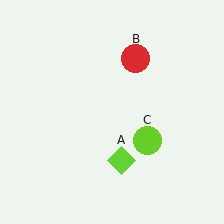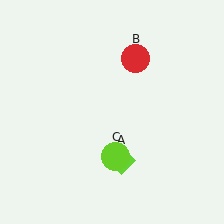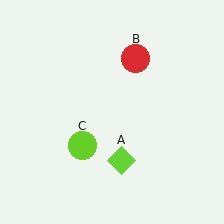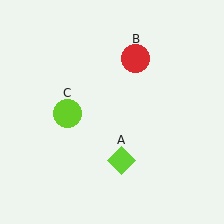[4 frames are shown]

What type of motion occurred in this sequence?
The lime circle (object C) rotated clockwise around the center of the scene.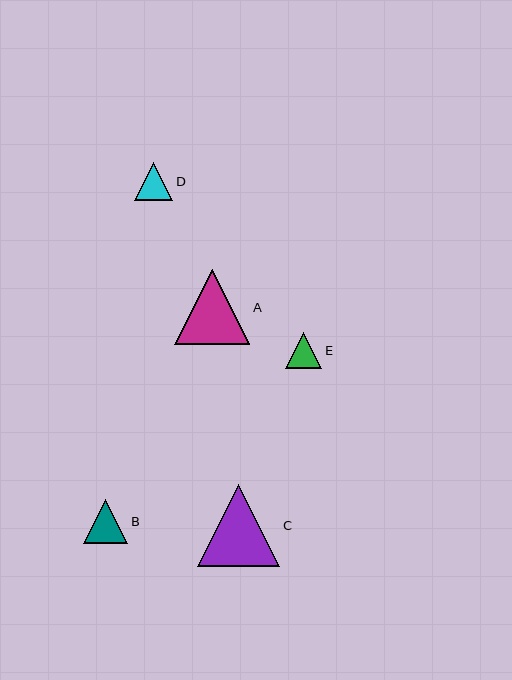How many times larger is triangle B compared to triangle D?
Triangle B is approximately 1.1 times the size of triangle D.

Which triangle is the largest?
Triangle C is the largest with a size of approximately 82 pixels.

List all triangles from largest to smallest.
From largest to smallest: C, A, B, D, E.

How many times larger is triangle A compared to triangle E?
Triangle A is approximately 2.1 times the size of triangle E.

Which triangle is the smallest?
Triangle E is the smallest with a size of approximately 36 pixels.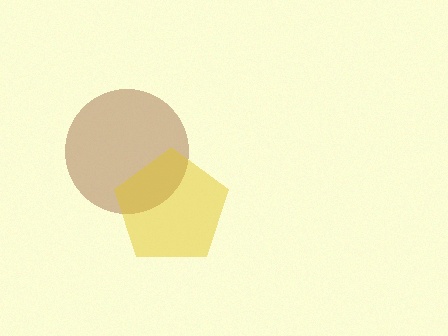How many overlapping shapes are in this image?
There are 2 overlapping shapes in the image.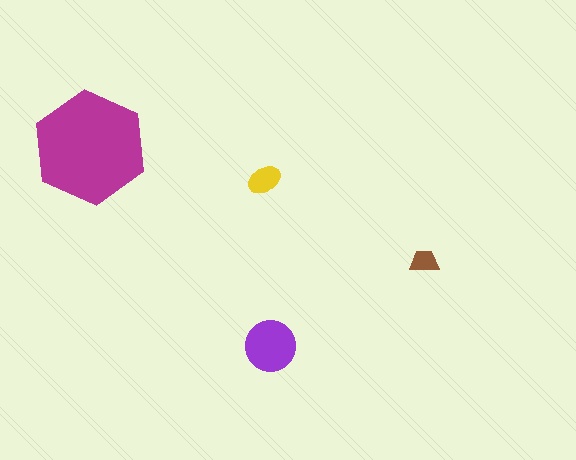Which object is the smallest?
The brown trapezoid.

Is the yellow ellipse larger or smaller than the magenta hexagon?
Smaller.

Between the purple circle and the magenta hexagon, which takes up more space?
The magenta hexagon.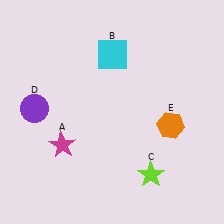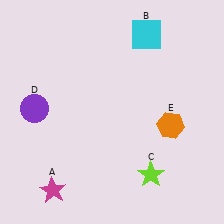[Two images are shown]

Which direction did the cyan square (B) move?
The cyan square (B) moved right.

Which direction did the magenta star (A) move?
The magenta star (A) moved down.